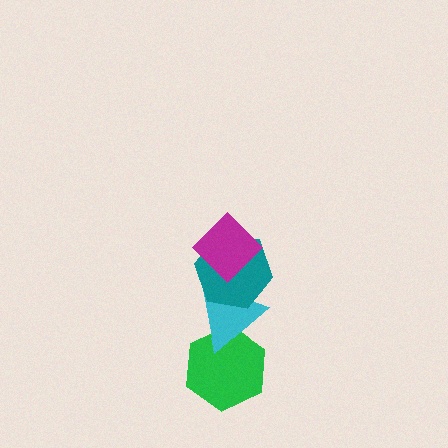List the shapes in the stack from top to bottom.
From top to bottom: the magenta diamond, the teal hexagon, the cyan triangle, the green hexagon.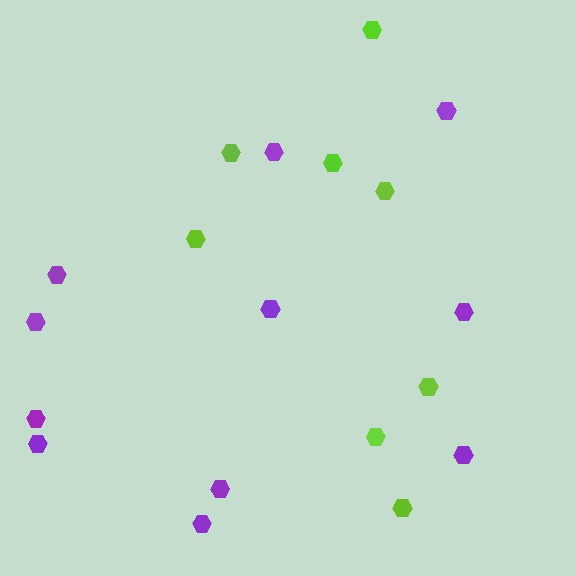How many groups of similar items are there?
There are 2 groups: one group of lime hexagons (8) and one group of purple hexagons (11).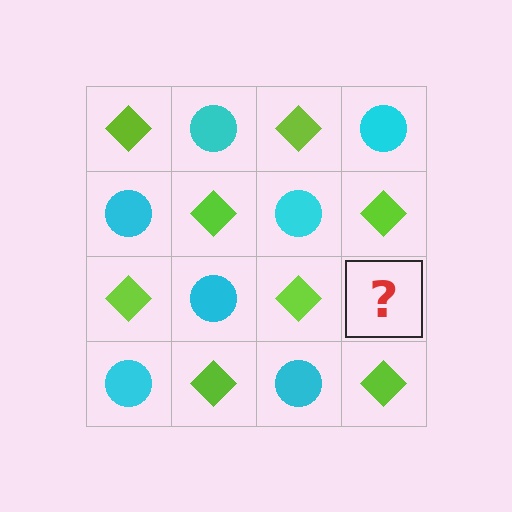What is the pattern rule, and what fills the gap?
The rule is that it alternates lime diamond and cyan circle in a checkerboard pattern. The gap should be filled with a cyan circle.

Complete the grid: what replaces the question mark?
The question mark should be replaced with a cyan circle.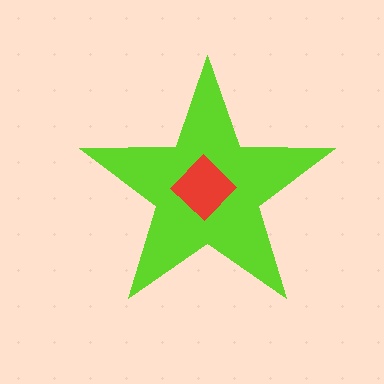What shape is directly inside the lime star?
The red diamond.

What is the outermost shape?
The lime star.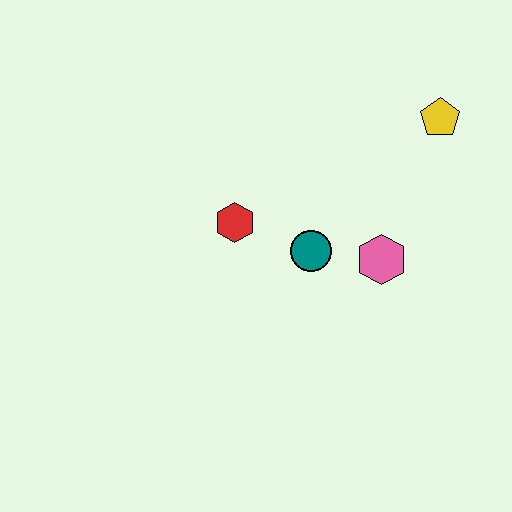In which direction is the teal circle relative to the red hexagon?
The teal circle is to the right of the red hexagon.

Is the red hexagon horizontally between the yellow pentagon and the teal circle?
No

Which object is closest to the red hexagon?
The teal circle is closest to the red hexagon.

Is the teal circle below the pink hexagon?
No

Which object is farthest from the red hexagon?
The yellow pentagon is farthest from the red hexagon.